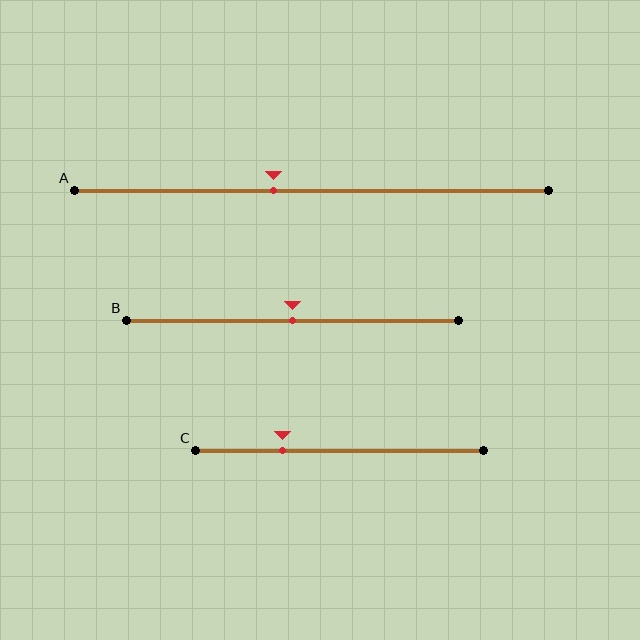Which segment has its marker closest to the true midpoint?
Segment B has its marker closest to the true midpoint.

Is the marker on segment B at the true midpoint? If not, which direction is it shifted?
Yes, the marker on segment B is at the true midpoint.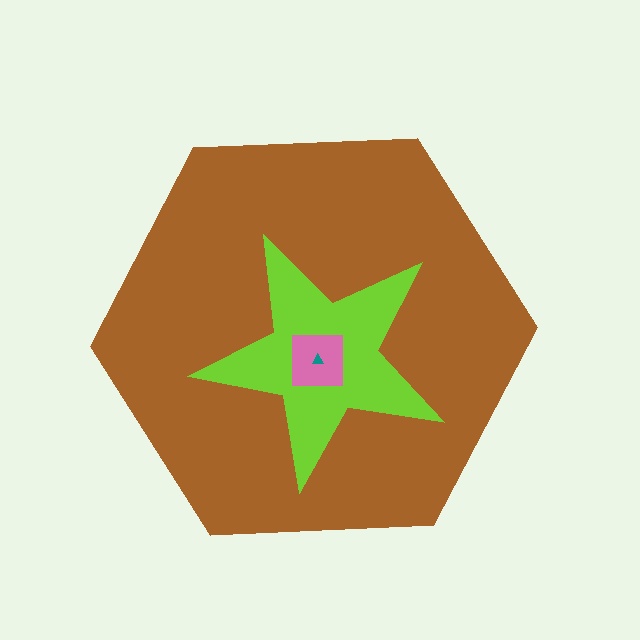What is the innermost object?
The teal triangle.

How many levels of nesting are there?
4.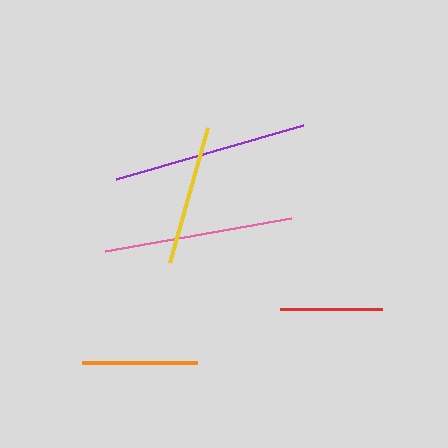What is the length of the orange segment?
The orange segment is approximately 115 pixels long.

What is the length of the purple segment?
The purple segment is approximately 195 pixels long.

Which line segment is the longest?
The purple line is the longest at approximately 195 pixels.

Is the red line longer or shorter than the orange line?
The orange line is longer than the red line.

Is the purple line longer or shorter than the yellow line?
The purple line is longer than the yellow line.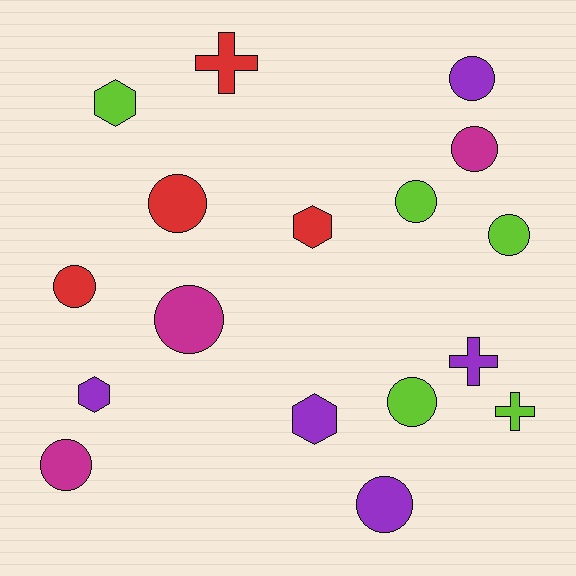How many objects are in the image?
There are 17 objects.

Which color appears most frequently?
Lime, with 5 objects.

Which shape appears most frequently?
Circle, with 10 objects.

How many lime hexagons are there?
There is 1 lime hexagon.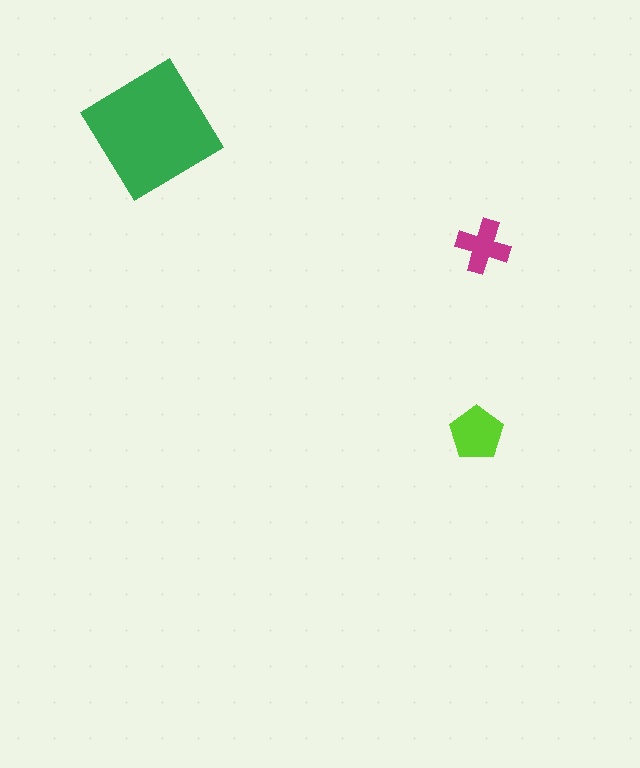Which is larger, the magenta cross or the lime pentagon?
The lime pentagon.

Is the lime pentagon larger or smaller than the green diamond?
Smaller.